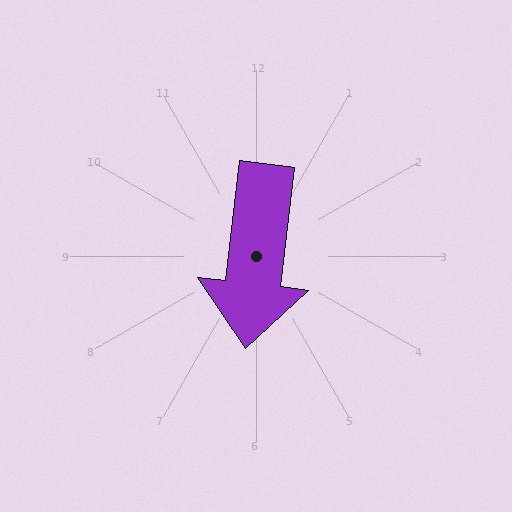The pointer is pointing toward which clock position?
Roughly 6 o'clock.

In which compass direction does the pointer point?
South.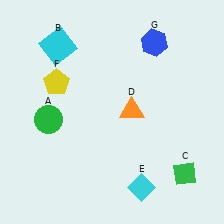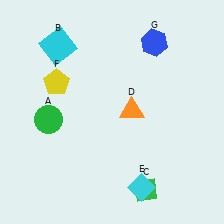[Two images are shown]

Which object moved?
The green diamond (C) moved left.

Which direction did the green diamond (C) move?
The green diamond (C) moved left.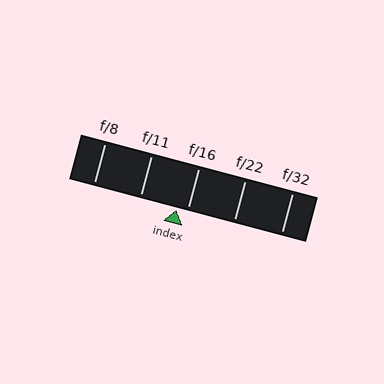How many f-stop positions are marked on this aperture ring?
There are 5 f-stop positions marked.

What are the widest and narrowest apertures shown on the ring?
The widest aperture shown is f/8 and the narrowest is f/32.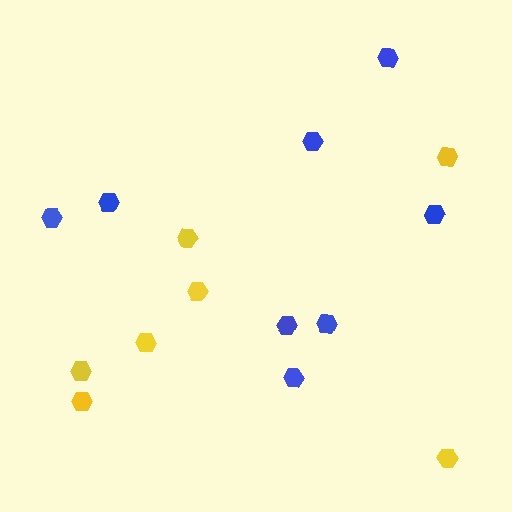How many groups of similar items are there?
There are 2 groups: one group of blue hexagons (8) and one group of yellow hexagons (7).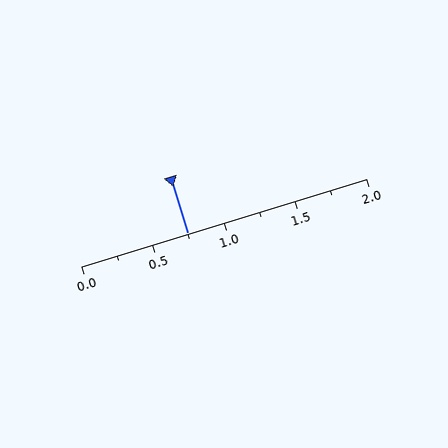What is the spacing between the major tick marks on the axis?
The major ticks are spaced 0.5 apart.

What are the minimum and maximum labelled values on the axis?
The axis runs from 0.0 to 2.0.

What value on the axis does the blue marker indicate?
The marker indicates approximately 0.75.